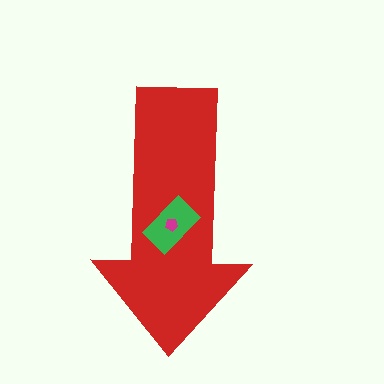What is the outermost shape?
The red arrow.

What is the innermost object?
The magenta pentagon.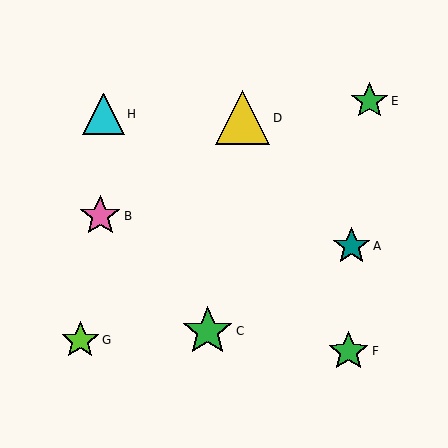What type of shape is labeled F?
Shape F is a green star.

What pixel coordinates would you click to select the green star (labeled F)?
Click at (349, 351) to select the green star F.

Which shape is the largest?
The yellow triangle (labeled D) is the largest.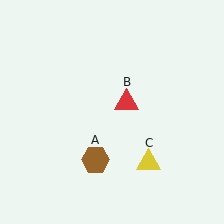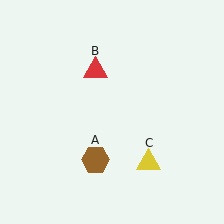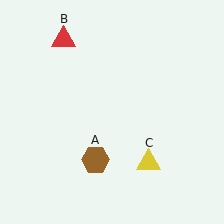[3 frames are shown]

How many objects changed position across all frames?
1 object changed position: red triangle (object B).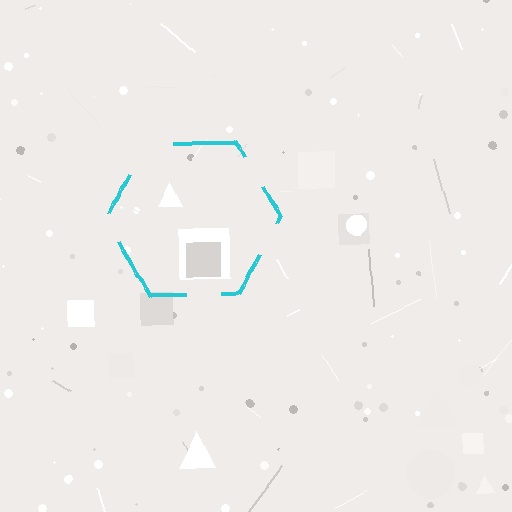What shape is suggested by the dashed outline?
The dashed outline suggests a hexagon.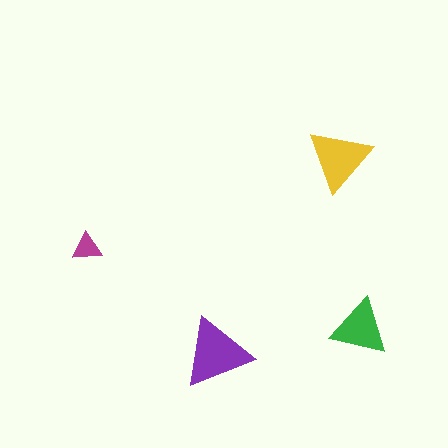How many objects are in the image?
There are 4 objects in the image.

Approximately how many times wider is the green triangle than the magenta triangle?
About 2 times wider.